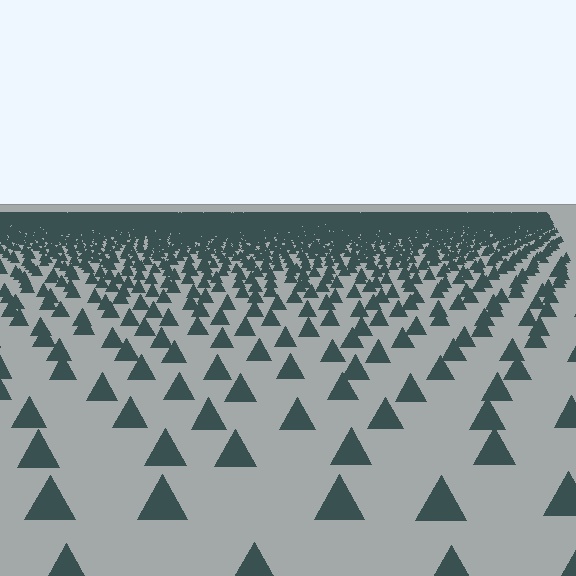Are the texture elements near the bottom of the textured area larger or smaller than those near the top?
Larger. Near the bottom, elements are closer to the viewer and appear at a bigger on-screen size.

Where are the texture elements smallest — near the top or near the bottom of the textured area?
Near the top.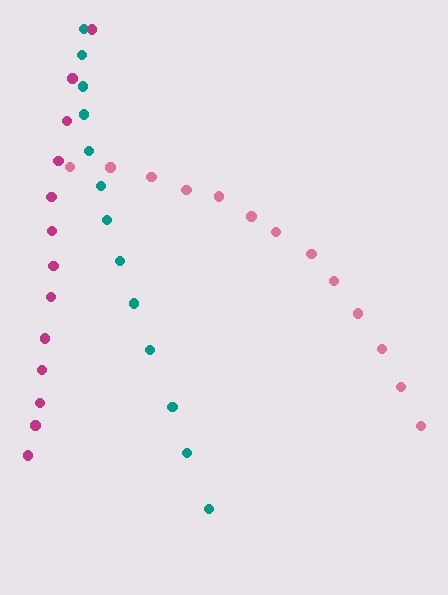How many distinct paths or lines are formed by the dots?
There are 3 distinct paths.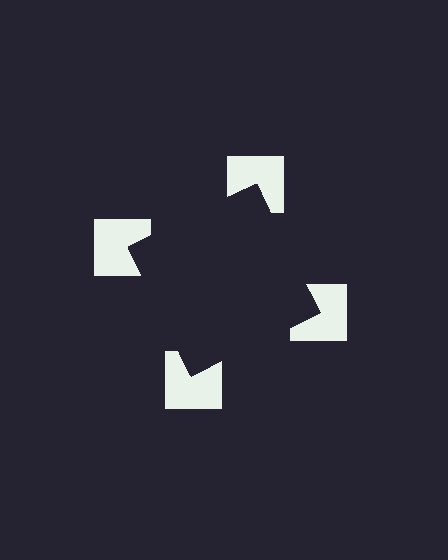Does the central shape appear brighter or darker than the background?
It typically appears slightly darker than the background, even though no actual brightness change is drawn.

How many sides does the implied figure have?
4 sides.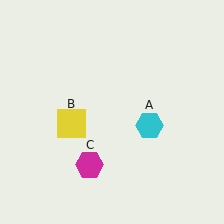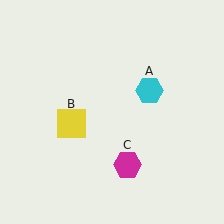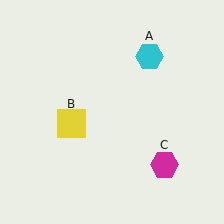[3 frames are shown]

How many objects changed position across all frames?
2 objects changed position: cyan hexagon (object A), magenta hexagon (object C).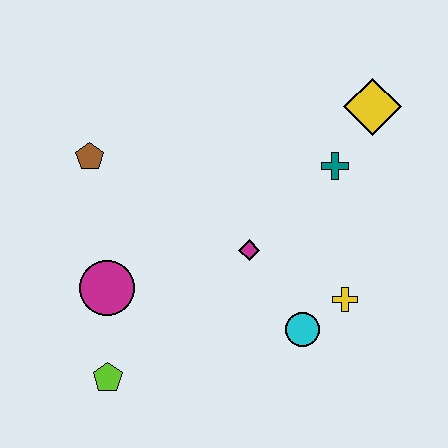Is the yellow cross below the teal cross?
Yes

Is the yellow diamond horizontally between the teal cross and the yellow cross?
No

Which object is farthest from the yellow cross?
The brown pentagon is farthest from the yellow cross.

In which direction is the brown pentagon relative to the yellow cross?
The brown pentagon is to the left of the yellow cross.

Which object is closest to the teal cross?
The yellow diamond is closest to the teal cross.